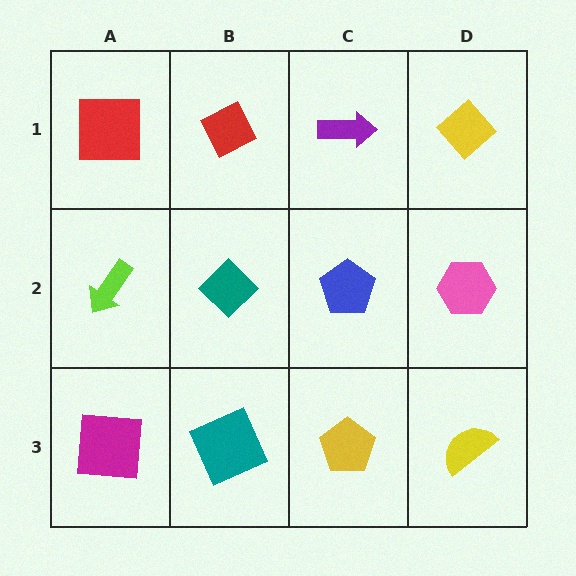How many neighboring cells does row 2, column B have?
4.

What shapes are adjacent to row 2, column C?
A purple arrow (row 1, column C), a yellow pentagon (row 3, column C), a teal diamond (row 2, column B), a pink hexagon (row 2, column D).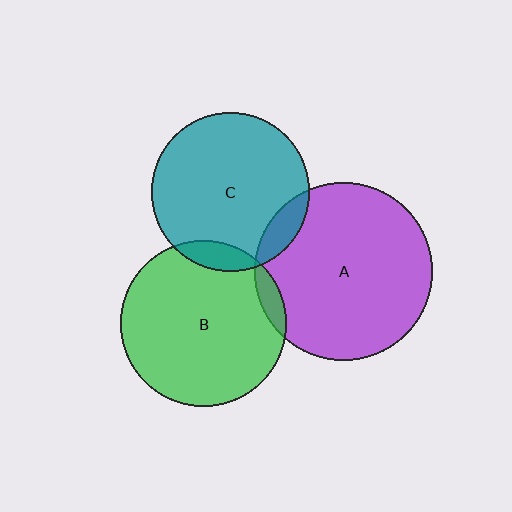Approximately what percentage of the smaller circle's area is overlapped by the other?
Approximately 5%.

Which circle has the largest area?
Circle A (purple).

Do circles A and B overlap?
Yes.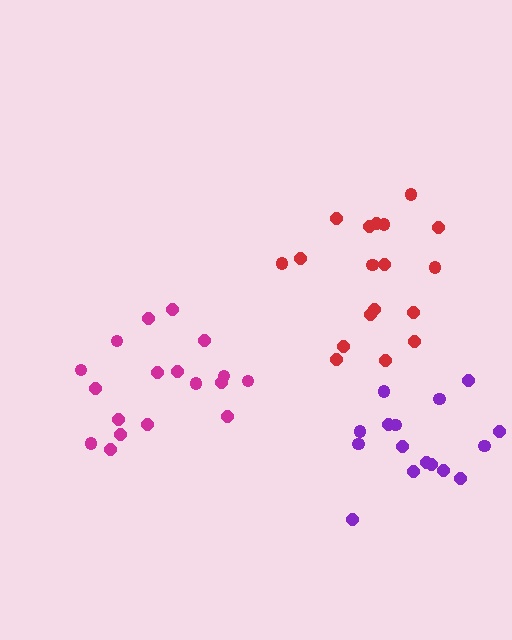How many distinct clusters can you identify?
There are 3 distinct clusters.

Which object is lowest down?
The purple cluster is bottommost.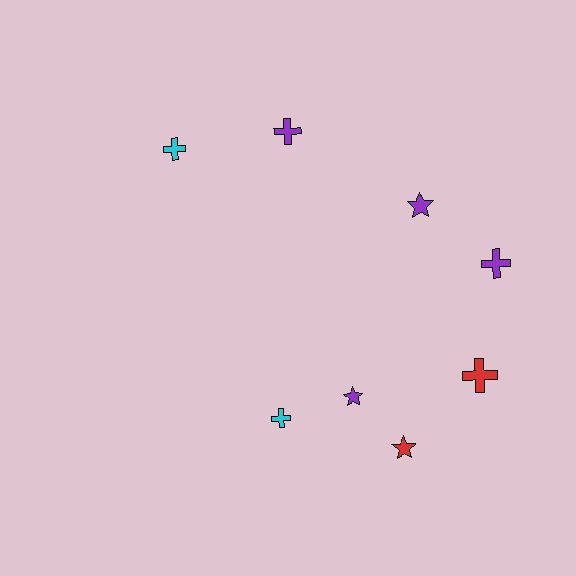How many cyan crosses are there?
There are 2 cyan crosses.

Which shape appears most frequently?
Cross, with 5 objects.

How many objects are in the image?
There are 8 objects.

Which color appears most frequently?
Purple, with 4 objects.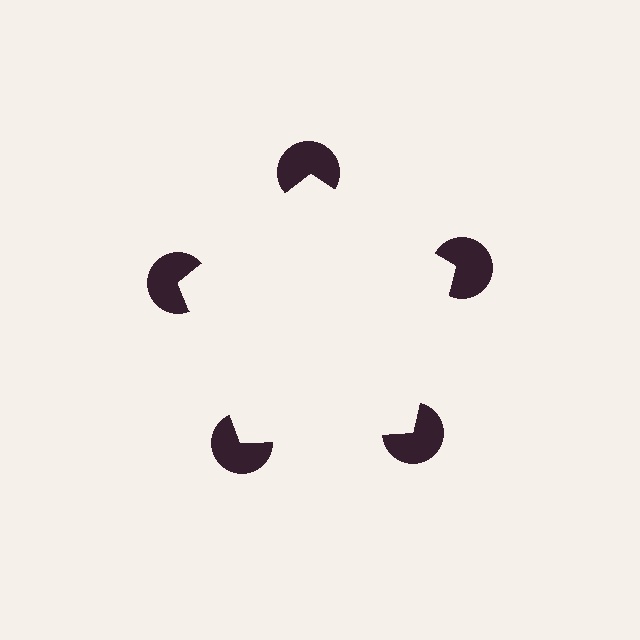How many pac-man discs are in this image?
There are 5 — one at each vertex of the illusory pentagon.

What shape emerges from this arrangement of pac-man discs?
An illusory pentagon — its edges are inferred from the aligned wedge cuts in the pac-man discs, not physically drawn.